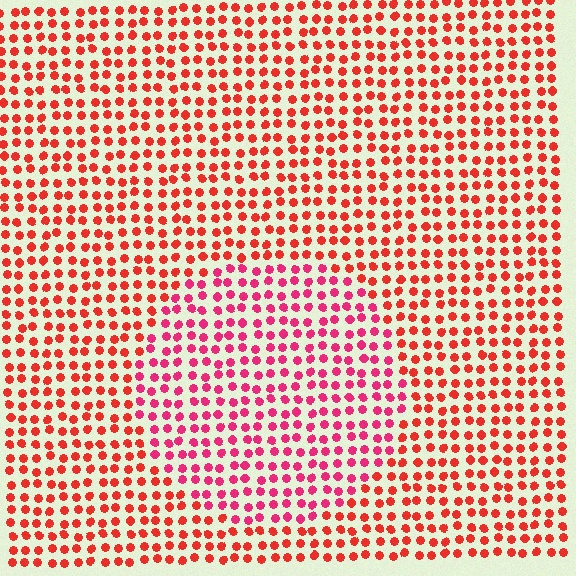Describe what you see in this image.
The image is filled with small red elements in a uniform arrangement. A circle-shaped region is visible where the elements are tinted to a slightly different hue, forming a subtle color boundary.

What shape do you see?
I see a circle.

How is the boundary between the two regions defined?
The boundary is defined purely by a slight shift in hue (about 28 degrees). Spacing, size, and orientation are identical on both sides.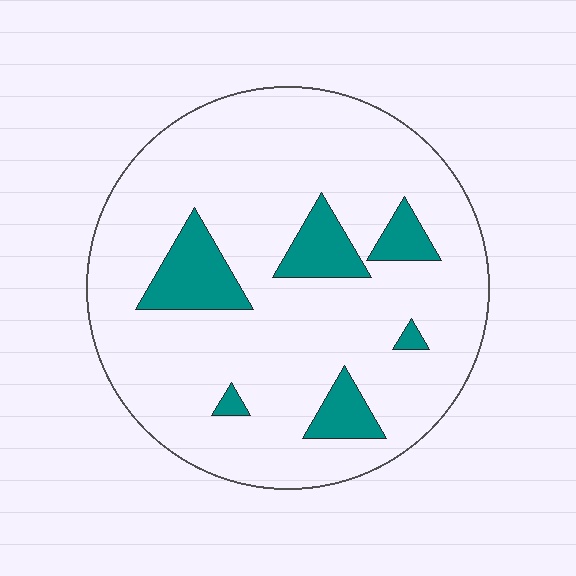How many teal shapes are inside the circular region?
6.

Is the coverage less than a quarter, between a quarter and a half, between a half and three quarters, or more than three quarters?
Less than a quarter.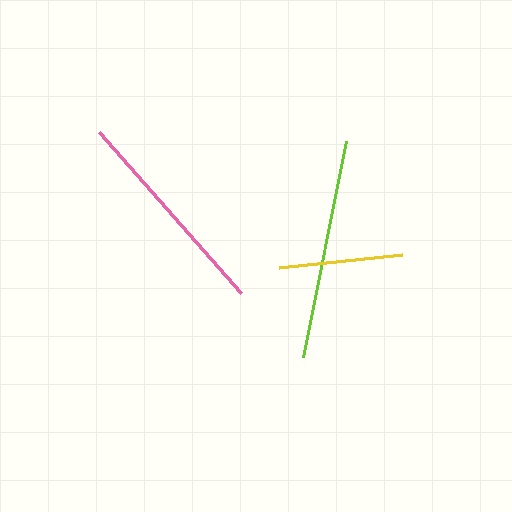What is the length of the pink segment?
The pink segment is approximately 215 pixels long.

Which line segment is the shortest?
The yellow line is the shortest at approximately 124 pixels.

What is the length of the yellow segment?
The yellow segment is approximately 124 pixels long.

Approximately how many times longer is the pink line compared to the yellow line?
The pink line is approximately 1.7 times the length of the yellow line.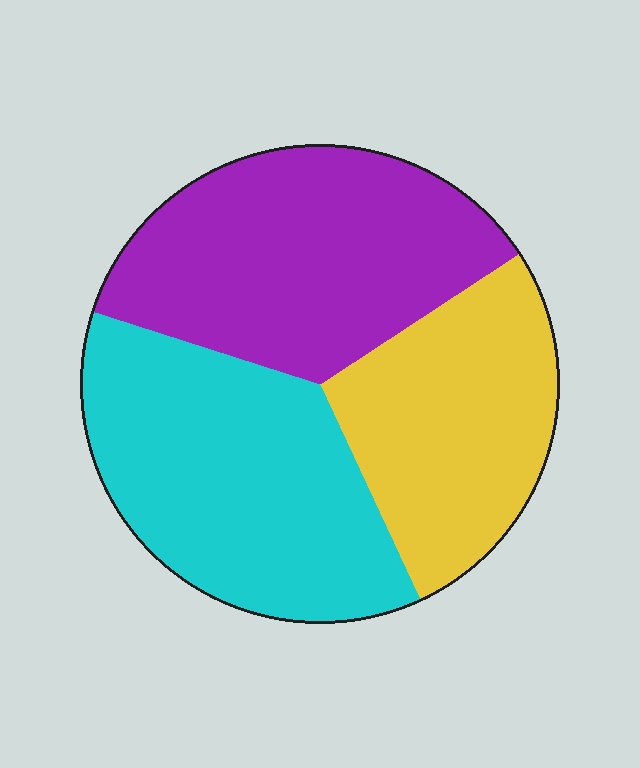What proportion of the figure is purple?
Purple takes up about three eighths (3/8) of the figure.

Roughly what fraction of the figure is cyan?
Cyan covers 37% of the figure.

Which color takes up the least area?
Yellow, at roughly 25%.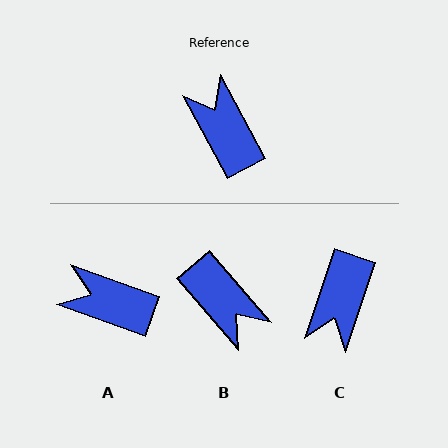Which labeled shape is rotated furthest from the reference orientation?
B, about 168 degrees away.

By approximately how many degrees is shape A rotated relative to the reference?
Approximately 42 degrees counter-clockwise.